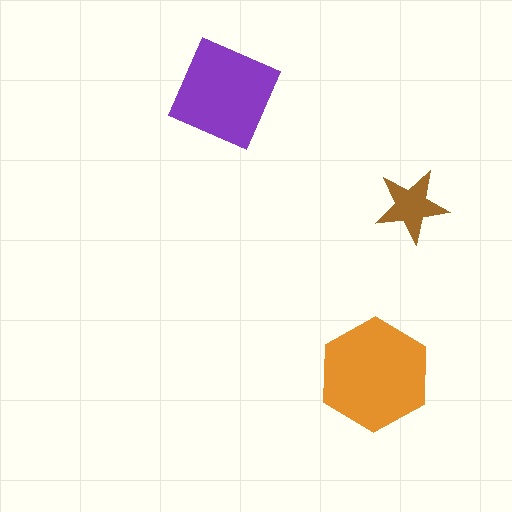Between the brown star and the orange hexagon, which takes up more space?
The orange hexagon.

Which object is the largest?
The orange hexagon.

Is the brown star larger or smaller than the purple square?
Smaller.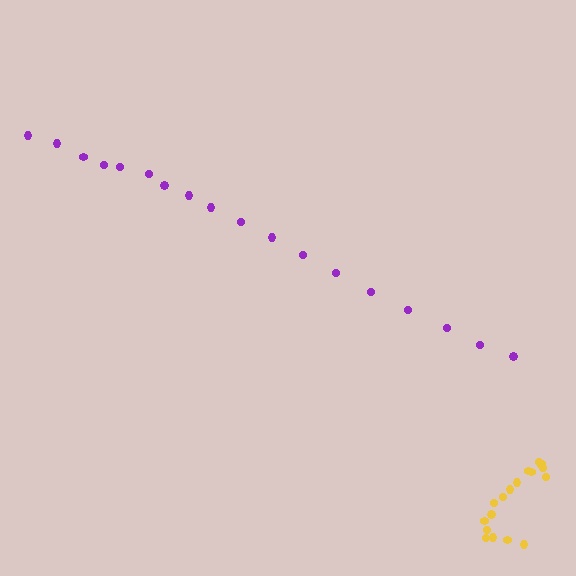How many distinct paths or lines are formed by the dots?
There are 2 distinct paths.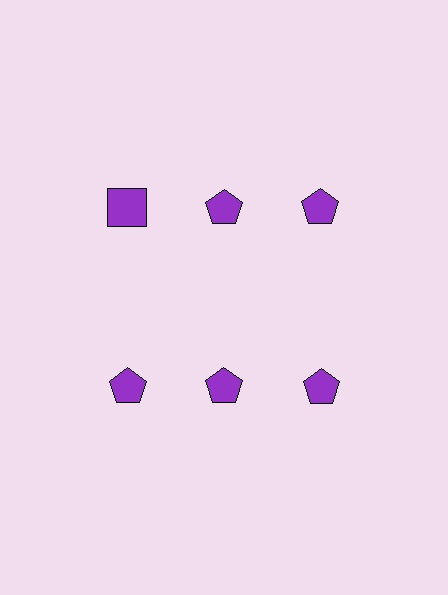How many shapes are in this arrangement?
There are 6 shapes arranged in a grid pattern.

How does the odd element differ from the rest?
It has a different shape: square instead of pentagon.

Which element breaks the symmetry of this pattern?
The purple square in the top row, leftmost column breaks the symmetry. All other shapes are purple pentagons.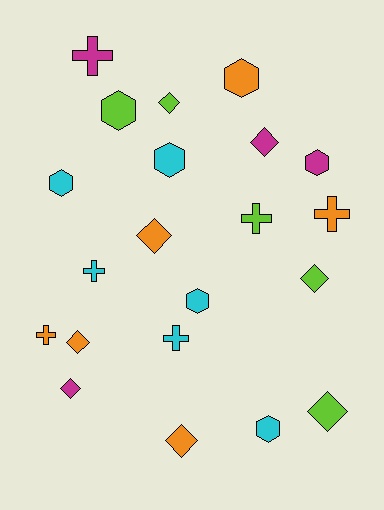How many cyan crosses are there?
There are 2 cyan crosses.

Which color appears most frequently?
Orange, with 6 objects.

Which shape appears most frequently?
Diamond, with 8 objects.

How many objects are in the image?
There are 21 objects.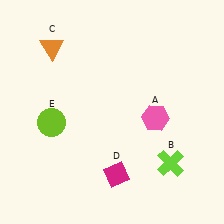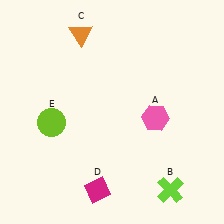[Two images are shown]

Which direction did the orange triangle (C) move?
The orange triangle (C) moved right.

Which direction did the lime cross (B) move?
The lime cross (B) moved down.